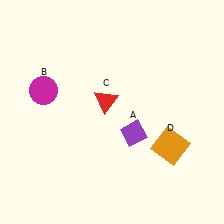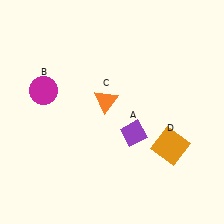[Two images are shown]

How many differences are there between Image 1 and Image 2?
There is 1 difference between the two images.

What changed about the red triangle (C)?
In Image 1, C is red. In Image 2, it changed to orange.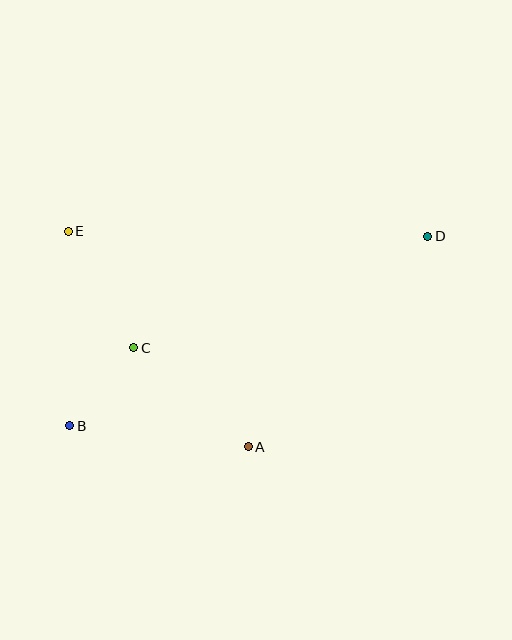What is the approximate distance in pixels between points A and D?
The distance between A and D is approximately 277 pixels.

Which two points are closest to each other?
Points B and C are closest to each other.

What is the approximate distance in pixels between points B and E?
The distance between B and E is approximately 195 pixels.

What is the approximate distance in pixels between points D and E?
The distance between D and E is approximately 360 pixels.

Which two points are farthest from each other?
Points B and D are farthest from each other.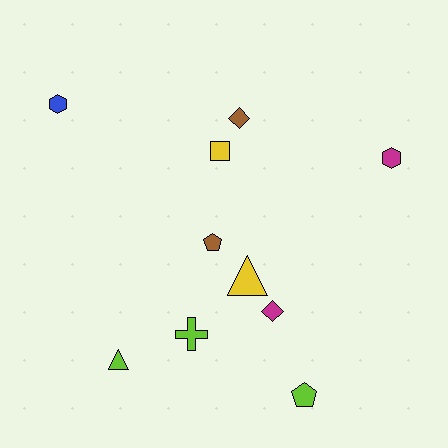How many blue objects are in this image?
There is 1 blue object.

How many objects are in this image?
There are 10 objects.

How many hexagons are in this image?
There are 2 hexagons.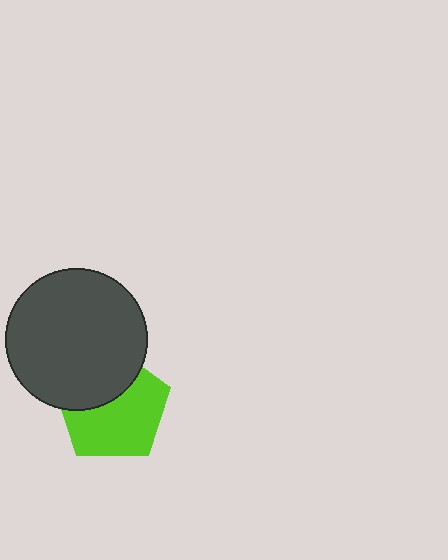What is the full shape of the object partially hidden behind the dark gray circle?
The partially hidden object is a lime pentagon.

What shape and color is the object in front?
The object in front is a dark gray circle.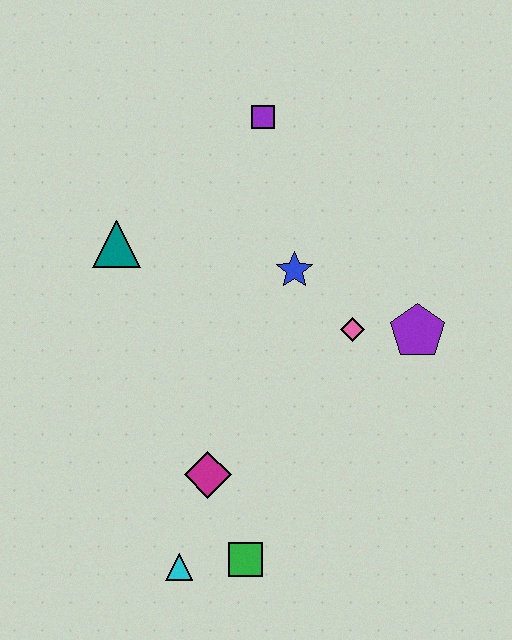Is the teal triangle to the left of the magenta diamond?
Yes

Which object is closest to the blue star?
The pink diamond is closest to the blue star.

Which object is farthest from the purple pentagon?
The cyan triangle is farthest from the purple pentagon.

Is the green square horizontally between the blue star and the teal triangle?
Yes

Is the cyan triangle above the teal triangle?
No